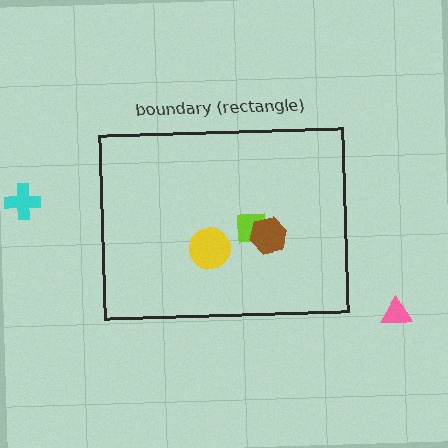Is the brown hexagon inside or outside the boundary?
Inside.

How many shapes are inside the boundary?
3 inside, 2 outside.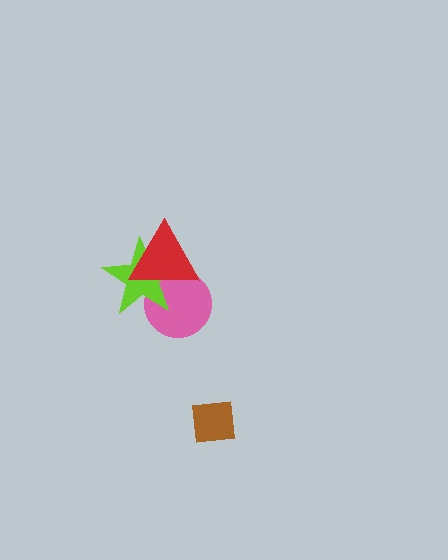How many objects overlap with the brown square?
0 objects overlap with the brown square.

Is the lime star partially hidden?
Yes, it is partially covered by another shape.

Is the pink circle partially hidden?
Yes, it is partially covered by another shape.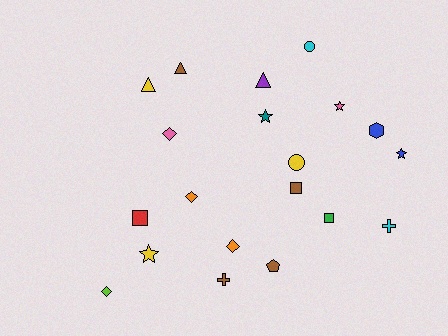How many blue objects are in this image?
There are 2 blue objects.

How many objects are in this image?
There are 20 objects.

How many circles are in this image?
There are 2 circles.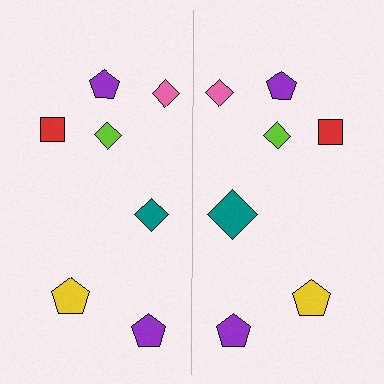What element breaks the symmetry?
The teal diamond on the right side has a different size than its mirror counterpart.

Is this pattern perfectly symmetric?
No, the pattern is not perfectly symmetric. The teal diamond on the right side has a different size than its mirror counterpart.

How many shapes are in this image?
There are 14 shapes in this image.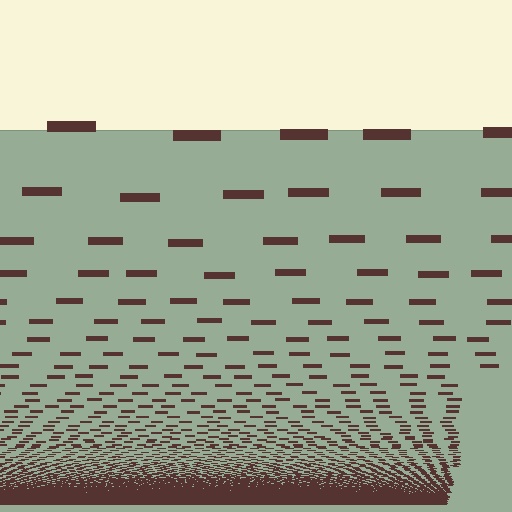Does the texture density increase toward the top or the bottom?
Density increases toward the bottom.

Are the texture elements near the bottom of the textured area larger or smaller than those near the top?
Smaller. The gradient is inverted — elements near the bottom are smaller and denser.